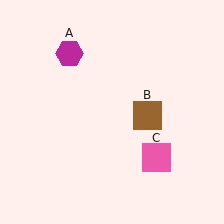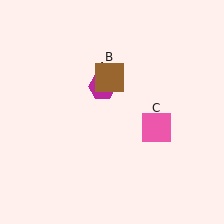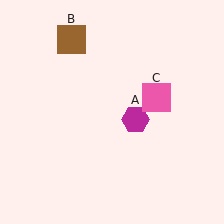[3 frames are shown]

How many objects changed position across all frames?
3 objects changed position: magenta hexagon (object A), brown square (object B), pink square (object C).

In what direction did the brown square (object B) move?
The brown square (object B) moved up and to the left.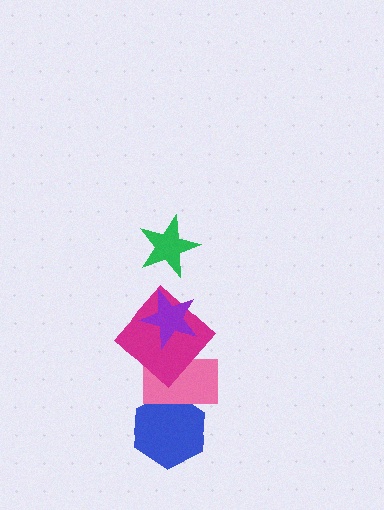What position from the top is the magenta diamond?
The magenta diamond is 3rd from the top.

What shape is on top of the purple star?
The green star is on top of the purple star.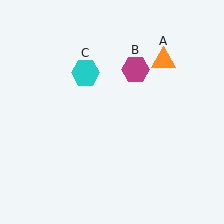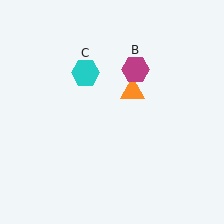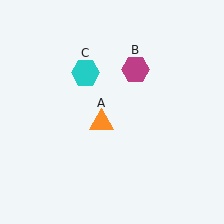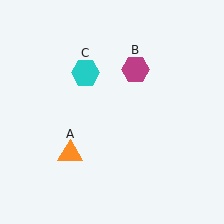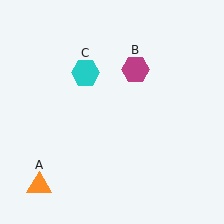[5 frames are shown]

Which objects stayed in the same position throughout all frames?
Magenta hexagon (object B) and cyan hexagon (object C) remained stationary.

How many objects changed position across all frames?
1 object changed position: orange triangle (object A).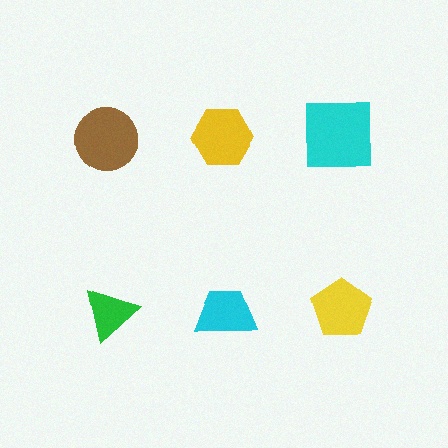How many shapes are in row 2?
3 shapes.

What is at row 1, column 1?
A brown circle.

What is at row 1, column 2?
A yellow hexagon.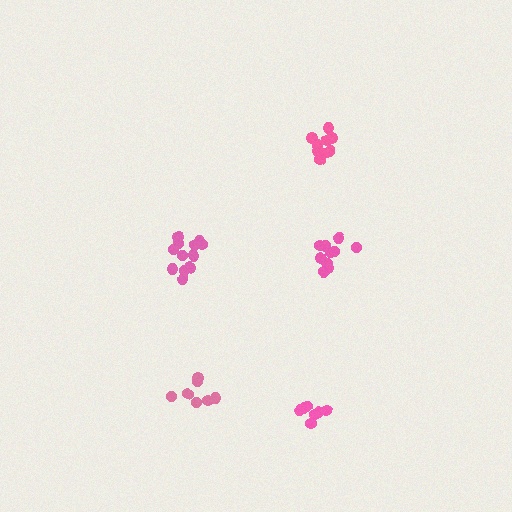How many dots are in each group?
Group 1: 11 dots, Group 2: 7 dots, Group 3: 12 dots, Group 4: 7 dots, Group 5: 11 dots (48 total).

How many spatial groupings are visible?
There are 5 spatial groupings.